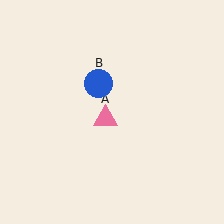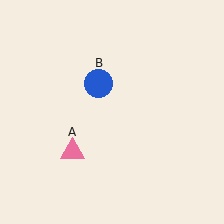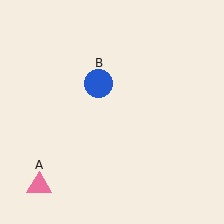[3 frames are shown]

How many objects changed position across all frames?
1 object changed position: pink triangle (object A).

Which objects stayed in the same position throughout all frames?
Blue circle (object B) remained stationary.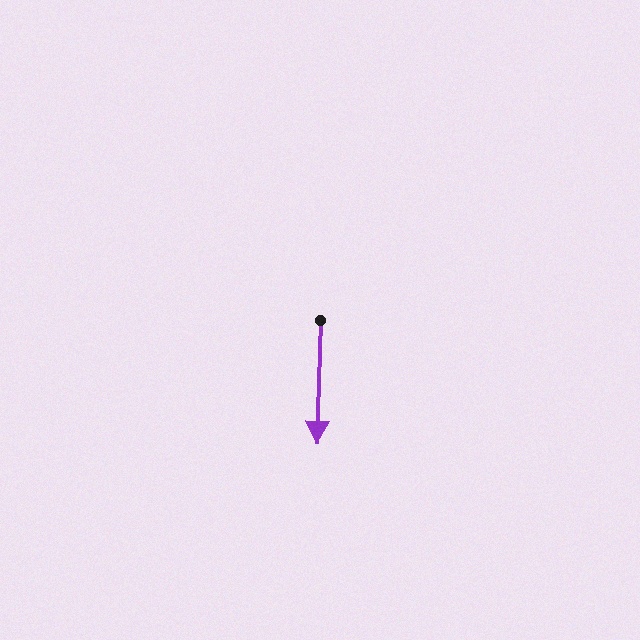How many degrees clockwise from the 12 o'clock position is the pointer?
Approximately 181 degrees.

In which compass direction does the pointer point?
South.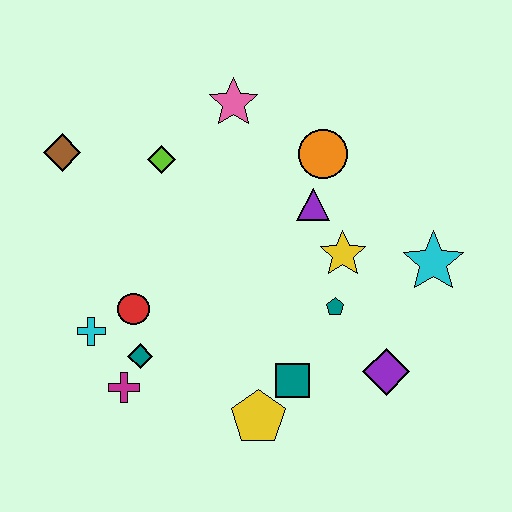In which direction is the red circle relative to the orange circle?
The red circle is to the left of the orange circle.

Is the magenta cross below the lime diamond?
Yes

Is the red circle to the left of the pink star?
Yes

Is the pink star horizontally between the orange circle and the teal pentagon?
No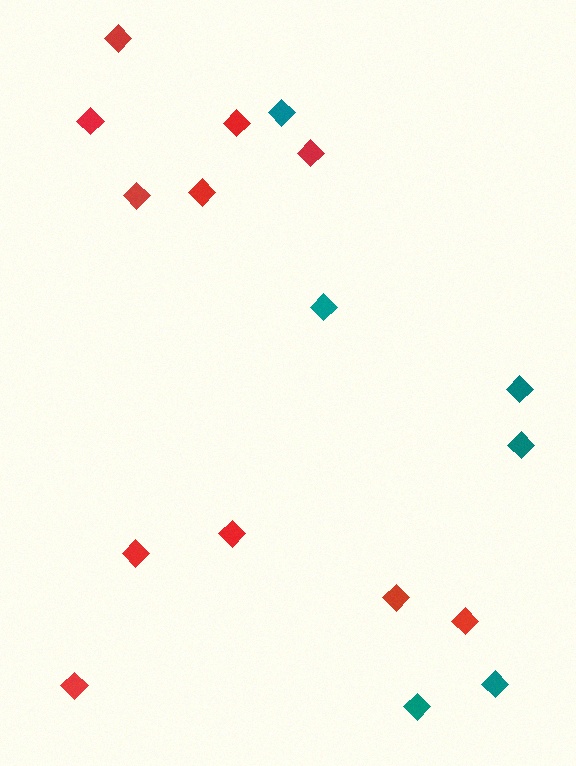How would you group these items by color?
There are 2 groups: one group of red diamonds (11) and one group of teal diamonds (6).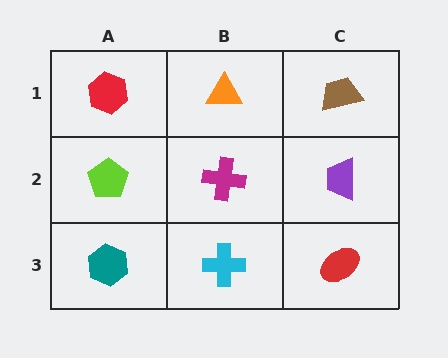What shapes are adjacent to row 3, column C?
A purple trapezoid (row 2, column C), a cyan cross (row 3, column B).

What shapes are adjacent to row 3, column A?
A lime pentagon (row 2, column A), a cyan cross (row 3, column B).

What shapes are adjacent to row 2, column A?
A red hexagon (row 1, column A), a teal hexagon (row 3, column A), a magenta cross (row 2, column B).